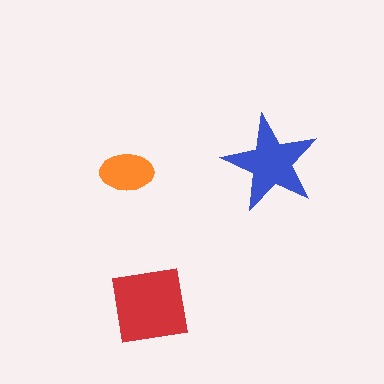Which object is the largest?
The red square.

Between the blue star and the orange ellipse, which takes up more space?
The blue star.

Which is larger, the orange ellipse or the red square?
The red square.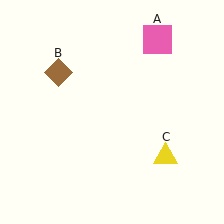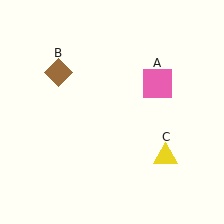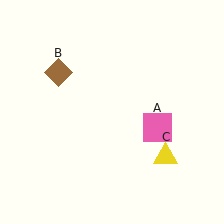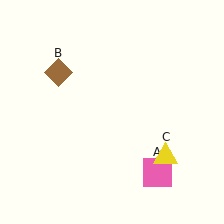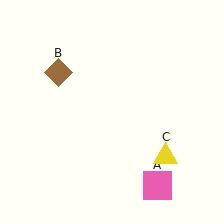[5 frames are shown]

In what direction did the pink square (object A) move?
The pink square (object A) moved down.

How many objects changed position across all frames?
1 object changed position: pink square (object A).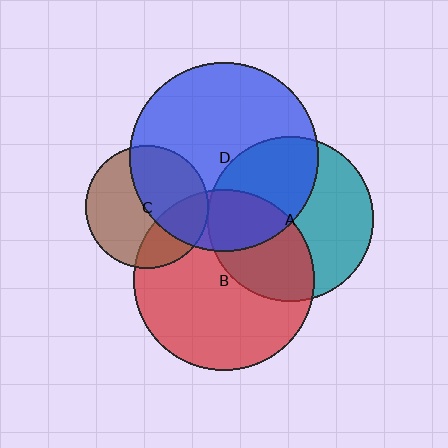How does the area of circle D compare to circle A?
Approximately 1.3 times.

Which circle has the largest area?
Circle D (blue).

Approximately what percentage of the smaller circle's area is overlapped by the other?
Approximately 30%.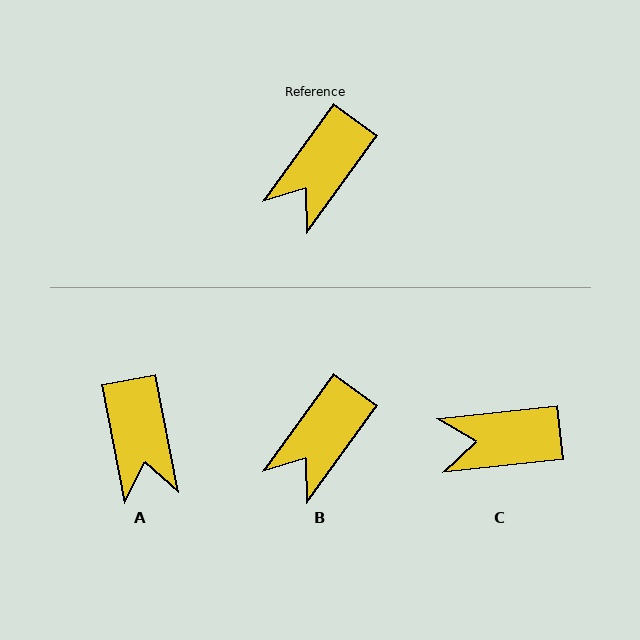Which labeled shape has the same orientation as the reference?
B.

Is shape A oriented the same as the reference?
No, it is off by about 47 degrees.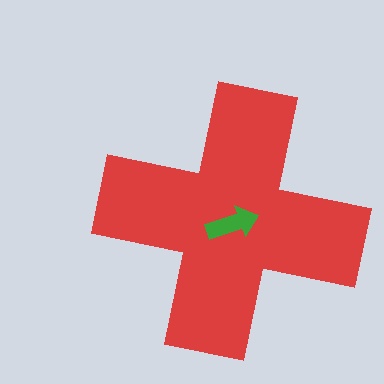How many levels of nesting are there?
2.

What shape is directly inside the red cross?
The green arrow.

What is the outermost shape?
The red cross.